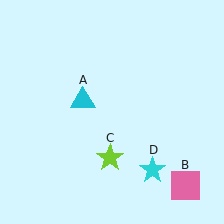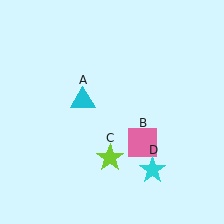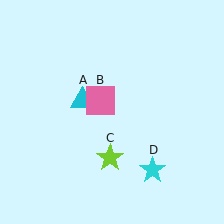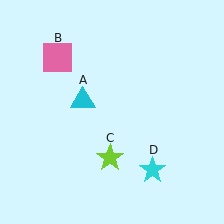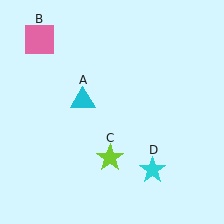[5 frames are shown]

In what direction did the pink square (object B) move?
The pink square (object B) moved up and to the left.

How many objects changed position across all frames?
1 object changed position: pink square (object B).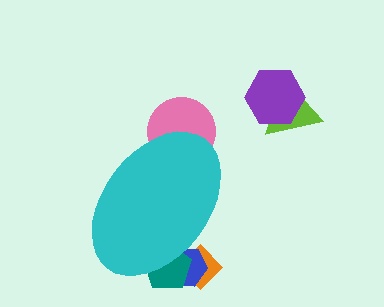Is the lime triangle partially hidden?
No, the lime triangle is fully visible.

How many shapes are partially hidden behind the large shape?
4 shapes are partially hidden.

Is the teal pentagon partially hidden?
Yes, the teal pentagon is partially hidden behind the cyan ellipse.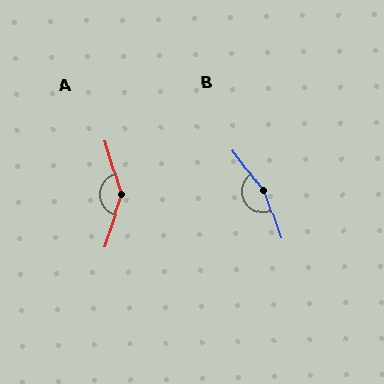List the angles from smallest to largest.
A (146°), B (163°).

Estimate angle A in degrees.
Approximately 146 degrees.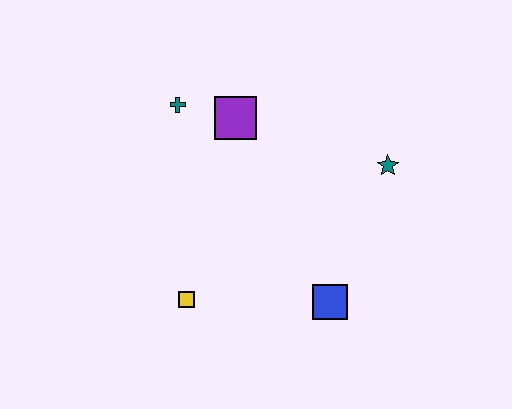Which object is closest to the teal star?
The blue square is closest to the teal star.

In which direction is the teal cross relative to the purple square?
The teal cross is to the left of the purple square.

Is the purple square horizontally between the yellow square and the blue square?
Yes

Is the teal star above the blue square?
Yes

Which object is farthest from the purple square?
The blue square is farthest from the purple square.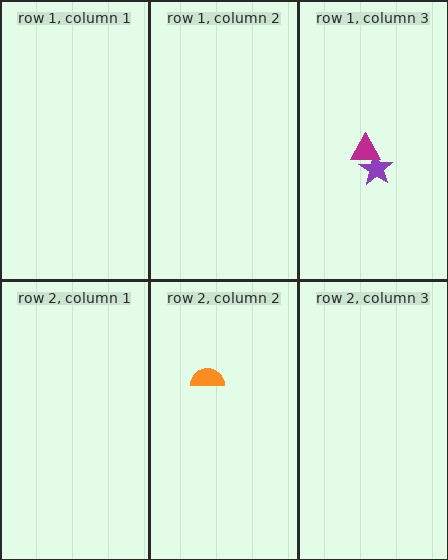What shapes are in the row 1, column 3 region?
The purple star, the magenta triangle.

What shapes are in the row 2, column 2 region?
The orange semicircle.